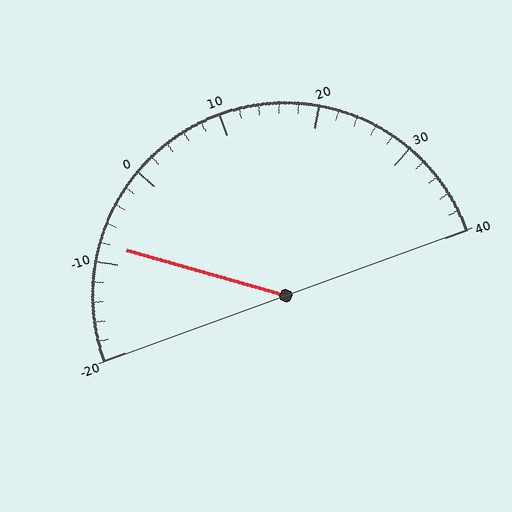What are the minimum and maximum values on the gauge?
The gauge ranges from -20 to 40.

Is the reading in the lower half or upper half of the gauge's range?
The reading is in the lower half of the range (-20 to 40).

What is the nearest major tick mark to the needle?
The nearest major tick mark is -10.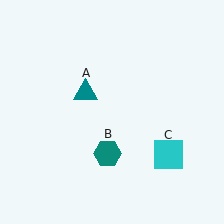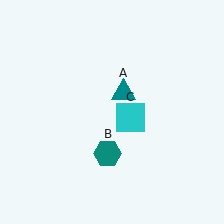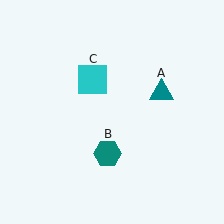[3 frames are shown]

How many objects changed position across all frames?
2 objects changed position: teal triangle (object A), cyan square (object C).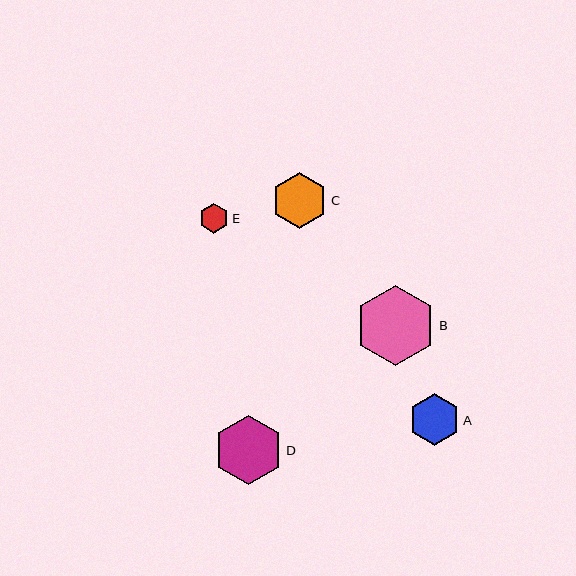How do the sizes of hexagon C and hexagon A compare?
Hexagon C and hexagon A are approximately the same size.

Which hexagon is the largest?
Hexagon B is the largest with a size of approximately 81 pixels.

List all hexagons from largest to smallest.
From largest to smallest: B, D, C, A, E.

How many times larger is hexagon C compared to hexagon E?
Hexagon C is approximately 1.9 times the size of hexagon E.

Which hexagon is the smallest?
Hexagon E is the smallest with a size of approximately 30 pixels.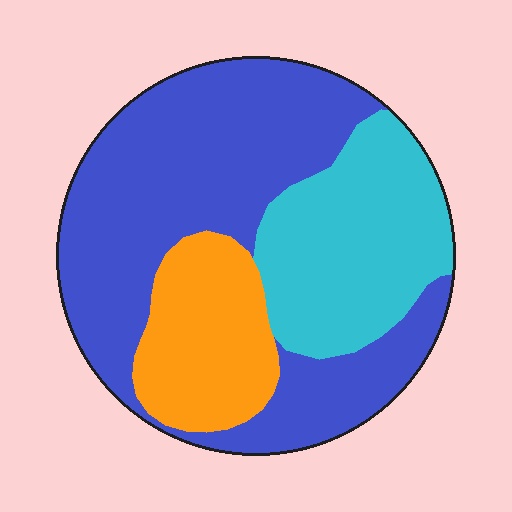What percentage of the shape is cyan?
Cyan covers roughly 25% of the shape.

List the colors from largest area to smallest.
From largest to smallest: blue, cyan, orange.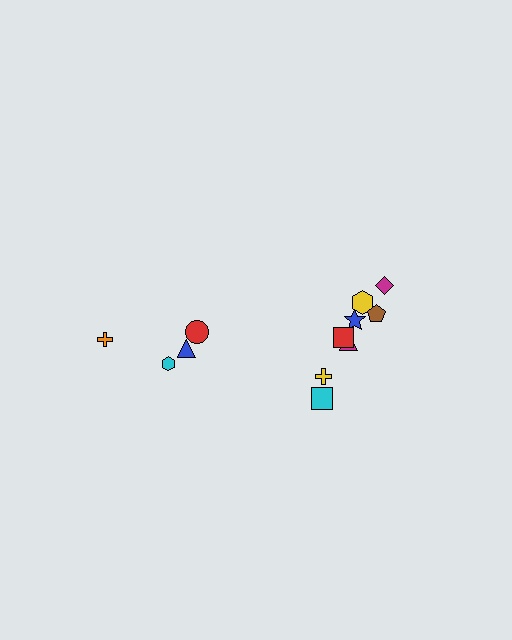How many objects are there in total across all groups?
There are 12 objects.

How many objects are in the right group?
There are 8 objects.